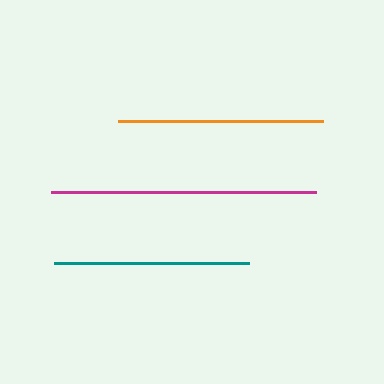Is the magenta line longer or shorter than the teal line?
The magenta line is longer than the teal line.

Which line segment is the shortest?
The teal line is the shortest at approximately 195 pixels.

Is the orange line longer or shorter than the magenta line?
The magenta line is longer than the orange line.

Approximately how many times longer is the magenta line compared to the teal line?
The magenta line is approximately 1.4 times the length of the teal line.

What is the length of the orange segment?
The orange segment is approximately 205 pixels long.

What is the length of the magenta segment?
The magenta segment is approximately 265 pixels long.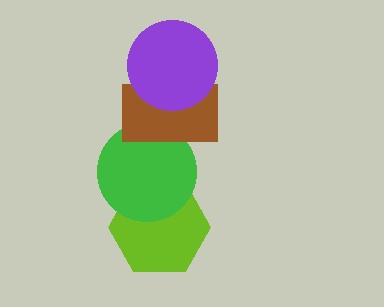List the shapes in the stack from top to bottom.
From top to bottom: the purple circle, the brown rectangle, the green circle, the lime hexagon.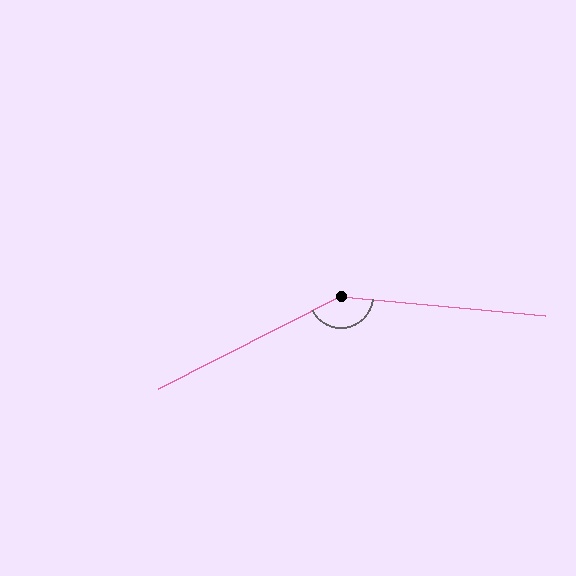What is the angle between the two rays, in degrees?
Approximately 147 degrees.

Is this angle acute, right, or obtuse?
It is obtuse.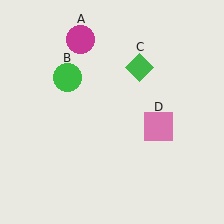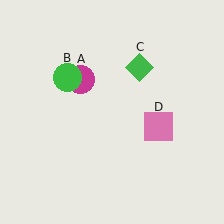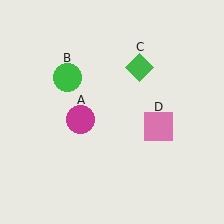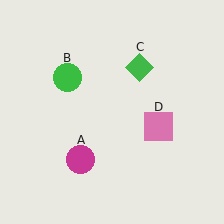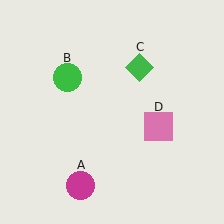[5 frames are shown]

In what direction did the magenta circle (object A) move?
The magenta circle (object A) moved down.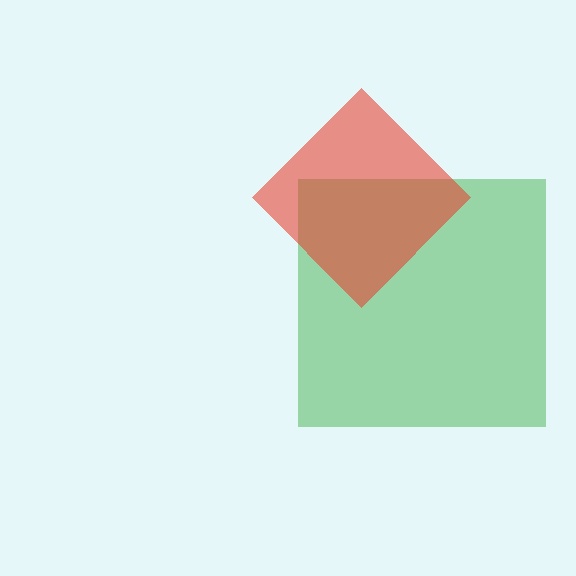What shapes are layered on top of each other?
The layered shapes are: a green square, a red diamond.